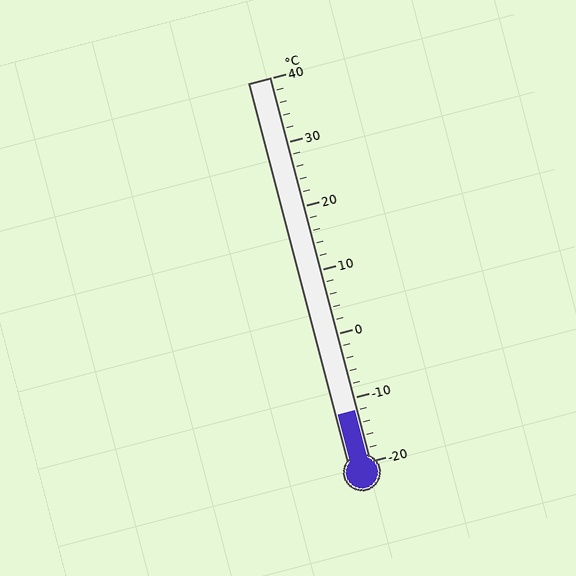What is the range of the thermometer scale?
The thermometer scale ranges from -20°C to 40°C.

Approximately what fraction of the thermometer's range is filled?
The thermometer is filled to approximately 15% of its range.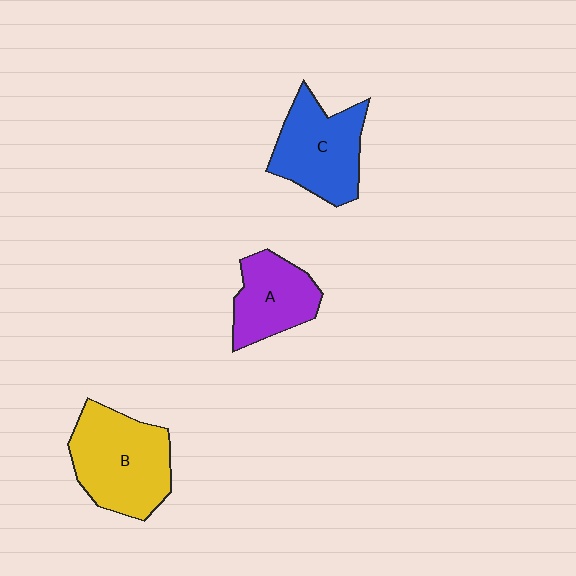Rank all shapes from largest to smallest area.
From largest to smallest: B (yellow), C (blue), A (purple).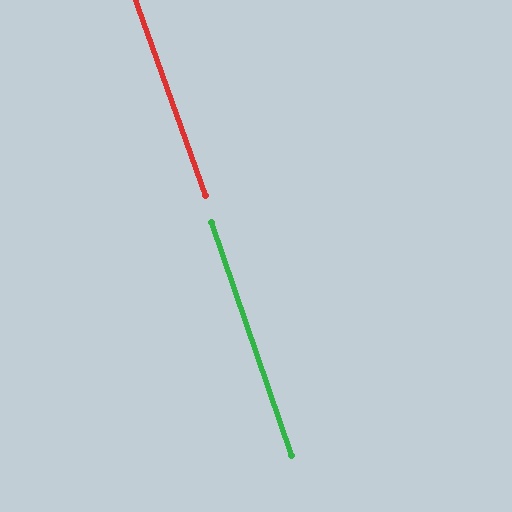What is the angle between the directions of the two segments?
Approximately 1 degree.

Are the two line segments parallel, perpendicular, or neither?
Parallel — their directions differ by only 0.7°.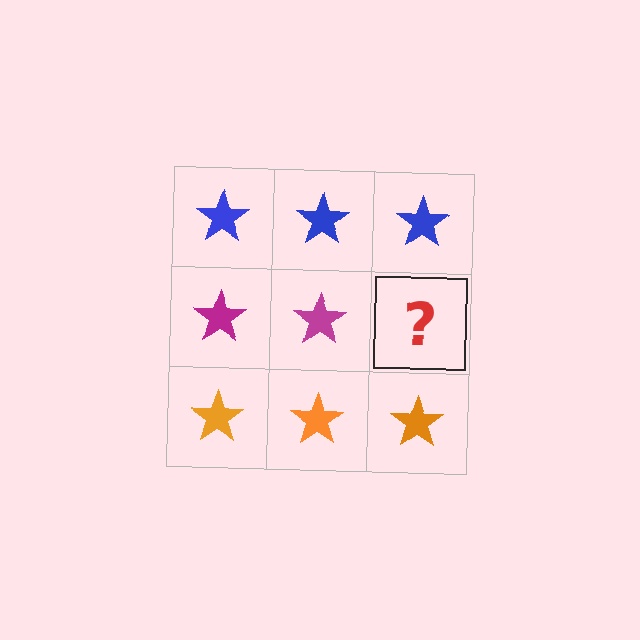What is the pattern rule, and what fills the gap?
The rule is that each row has a consistent color. The gap should be filled with a magenta star.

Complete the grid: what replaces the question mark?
The question mark should be replaced with a magenta star.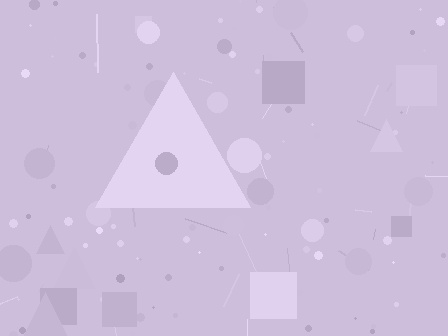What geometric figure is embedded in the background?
A triangle is embedded in the background.